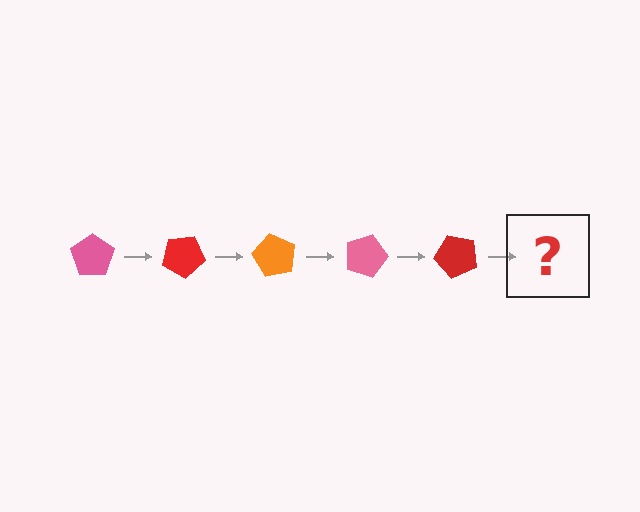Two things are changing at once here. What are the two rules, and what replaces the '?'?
The two rules are that it rotates 30 degrees each step and the color cycles through pink, red, and orange. The '?' should be an orange pentagon, rotated 150 degrees from the start.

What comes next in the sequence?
The next element should be an orange pentagon, rotated 150 degrees from the start.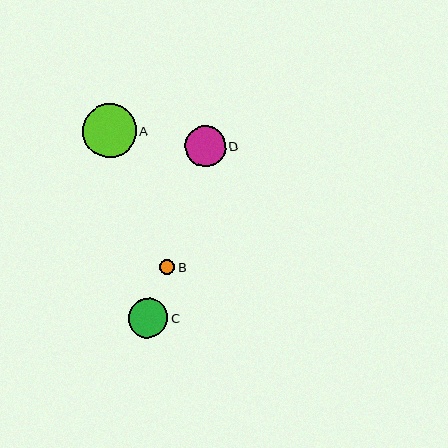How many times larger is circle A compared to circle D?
Circle A is approximately 1.3 times the size of circle D.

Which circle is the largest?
Circle A is the largest with a size of approximately 54 pixels.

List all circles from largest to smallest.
From largest to smallest: A, D, C, B.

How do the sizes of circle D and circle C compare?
Circle D and circle C are approximately the same size.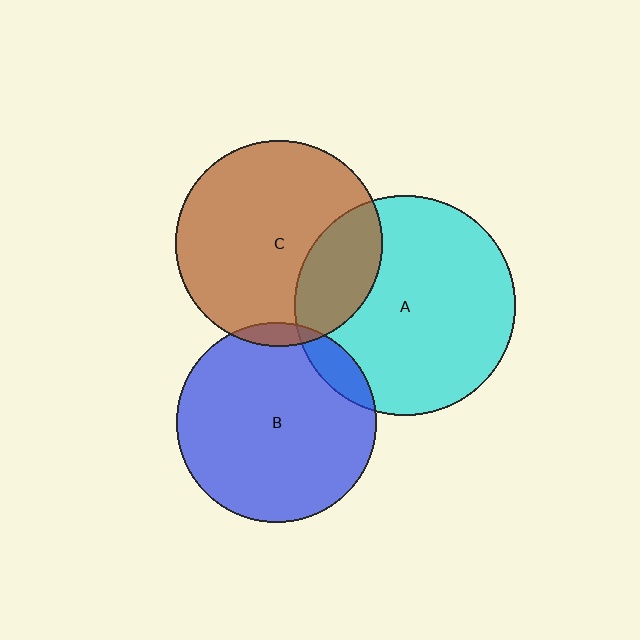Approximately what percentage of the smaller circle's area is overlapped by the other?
Approximately 25%.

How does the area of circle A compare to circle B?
Approximately 1.2 times.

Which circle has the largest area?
Circle A (cyan).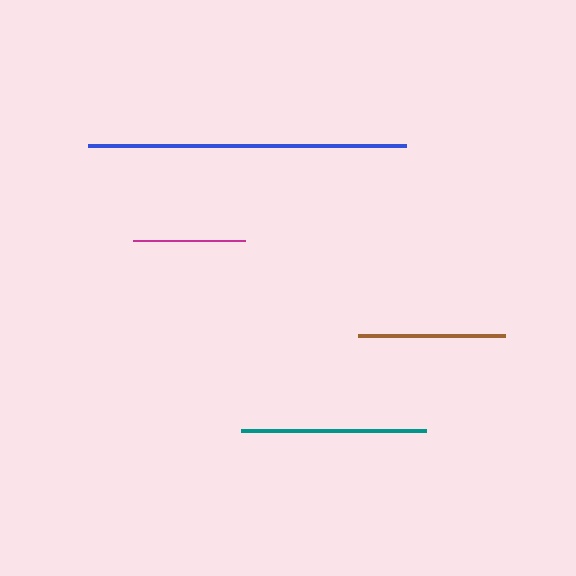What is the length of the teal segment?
The teal segment is approximately 185 pixels long.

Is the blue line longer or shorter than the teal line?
The blue line is longer than the teal line.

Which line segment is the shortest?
The magenta line is the shortest at approximately 112 pixels.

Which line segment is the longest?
The blue line is the longest at approximately 319 pixels.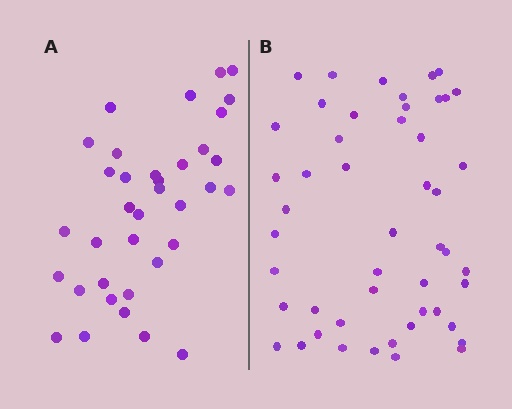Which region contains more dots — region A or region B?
Region B (the right region) has more dots.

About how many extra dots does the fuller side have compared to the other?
Region B has approximately 15 more dots than region A.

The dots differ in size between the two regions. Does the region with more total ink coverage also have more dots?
No. Region A has more total ink coverage because its dots are larger, but region B actually contains more individual dots. Total area can be misleading — the number of items is what matters here.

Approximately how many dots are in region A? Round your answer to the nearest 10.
About 40 dots. (The exact count is 36, which rounds to 40.)